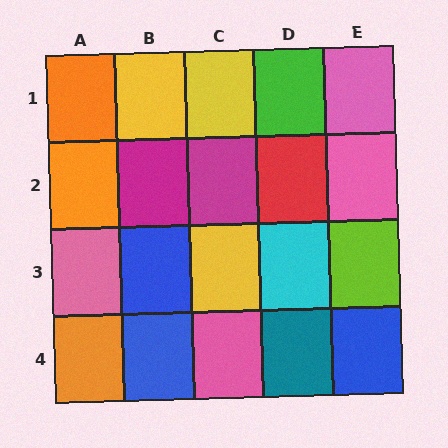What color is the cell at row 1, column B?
Yellow.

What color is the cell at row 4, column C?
Pink.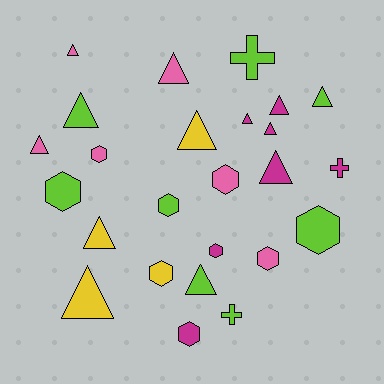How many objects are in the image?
There are 25 objects.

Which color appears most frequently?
Lime, with 8 objects.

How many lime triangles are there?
There are 3 lime triangles.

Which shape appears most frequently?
Triangle, with 13 objects.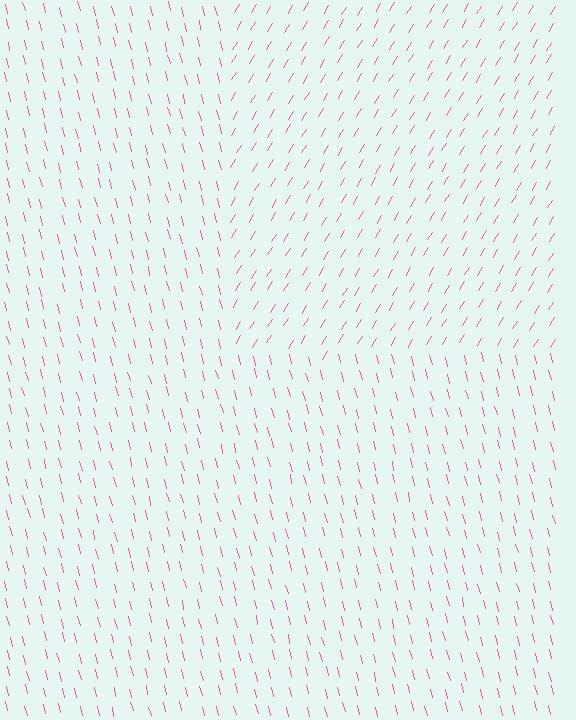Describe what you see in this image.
The image is filled with small pink line segments. A rectangle region in the image has lines oriented differently from the surrounding lines, creating a visible texture boundary.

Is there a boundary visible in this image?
Yes, there is a texture boundary formed by a change in line orientation.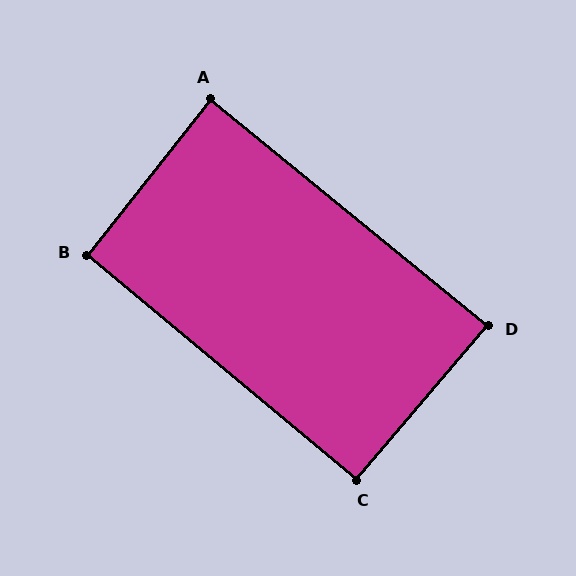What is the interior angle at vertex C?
Approximately 91 degrees (approximately right).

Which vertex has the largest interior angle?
B, at approximately 91 degrees.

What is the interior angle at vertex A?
Approximately 89 degrees (approximately right).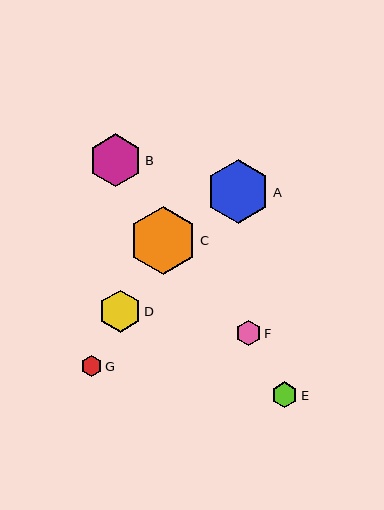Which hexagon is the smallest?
Hexagon G is the smallest with a size of approximately 21 pixels.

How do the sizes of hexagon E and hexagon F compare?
Hexagon E and hexagon F are approximately the same size.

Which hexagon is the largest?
Hexagon C is the largest with a size of approximately 68 pixels.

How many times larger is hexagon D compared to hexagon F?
Hexagon D is approximately 1.7 times the size of hexagon F.